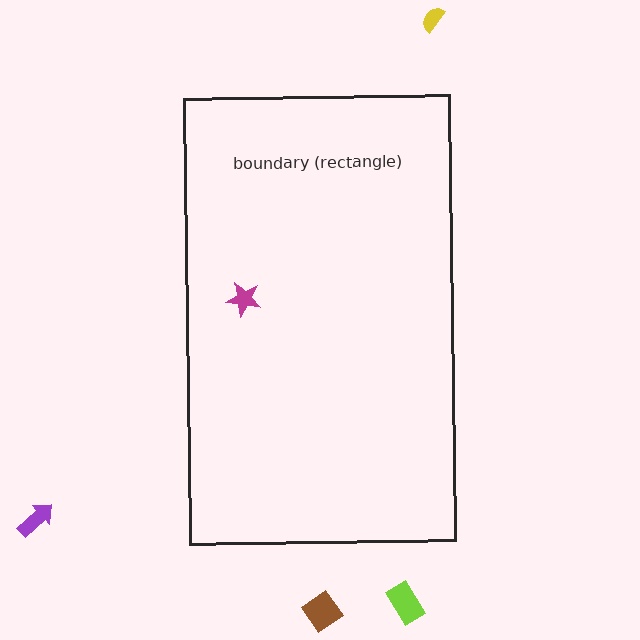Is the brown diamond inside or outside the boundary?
Outside.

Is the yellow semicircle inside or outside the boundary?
Outside.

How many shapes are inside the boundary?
1 inside, 4 outside.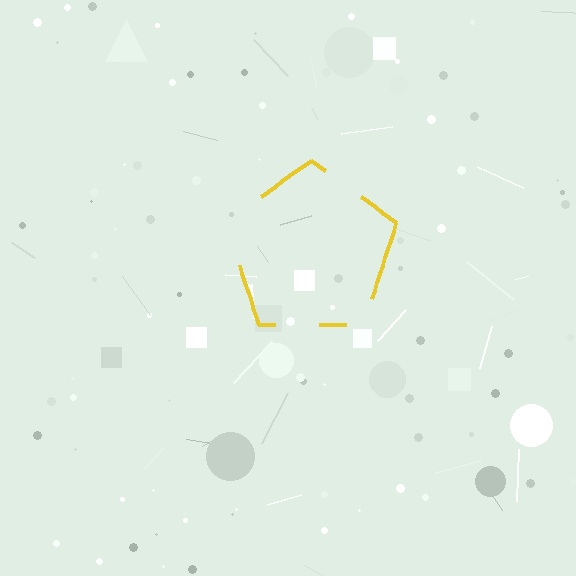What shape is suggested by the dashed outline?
The dashed outline suggests a pentagon.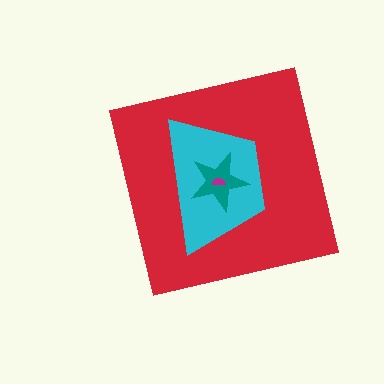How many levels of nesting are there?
4.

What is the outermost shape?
The red square.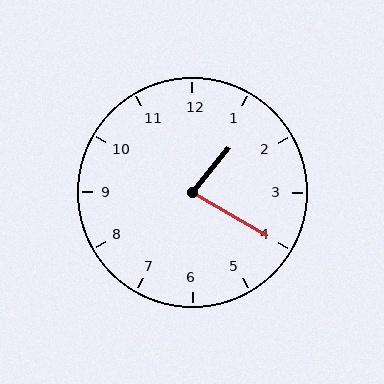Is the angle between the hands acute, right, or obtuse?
It is acute.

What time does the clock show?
1:20.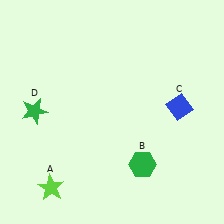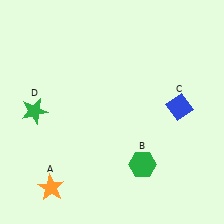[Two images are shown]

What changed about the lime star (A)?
In Image 1, A is lime. In Image 2, it changed to orange.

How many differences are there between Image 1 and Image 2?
There is 1 difference between the two images.